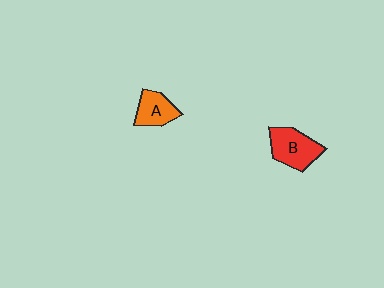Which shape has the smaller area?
Shape A (orange).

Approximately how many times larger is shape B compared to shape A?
Approximately 1.4 times.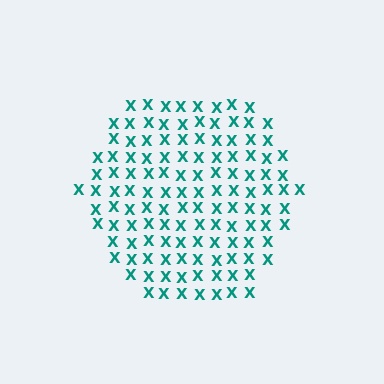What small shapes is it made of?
It is made of small letter X's.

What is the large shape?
The large shape is a hexagon.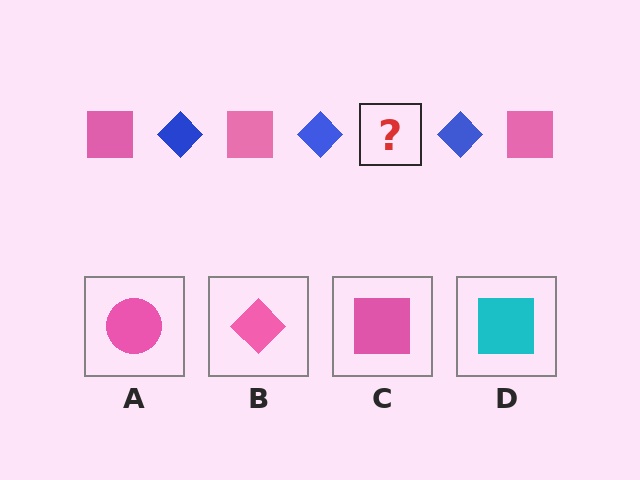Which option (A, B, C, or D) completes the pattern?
C.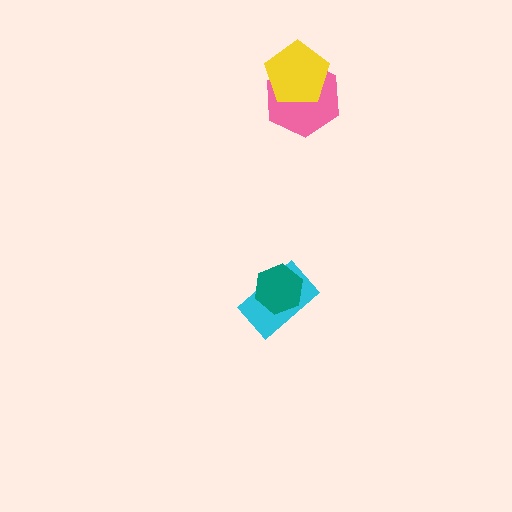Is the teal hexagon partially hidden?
No, no other shape covers it.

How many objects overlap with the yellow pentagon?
1 object overlaps with the yellow pentagon.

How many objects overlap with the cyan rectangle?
1 object overlaps with the cyan rectangle.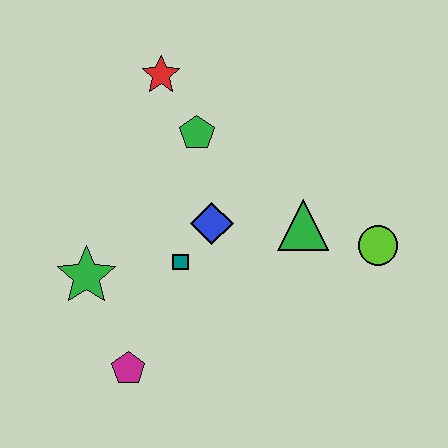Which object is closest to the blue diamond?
The teal square is closest to the blue diamond.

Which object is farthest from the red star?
The magenta pentagon is farthest from the red star.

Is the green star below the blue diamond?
Yes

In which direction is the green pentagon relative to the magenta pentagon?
The green pentagon is above the magenta pentagon.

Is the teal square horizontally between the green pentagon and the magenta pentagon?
Yes